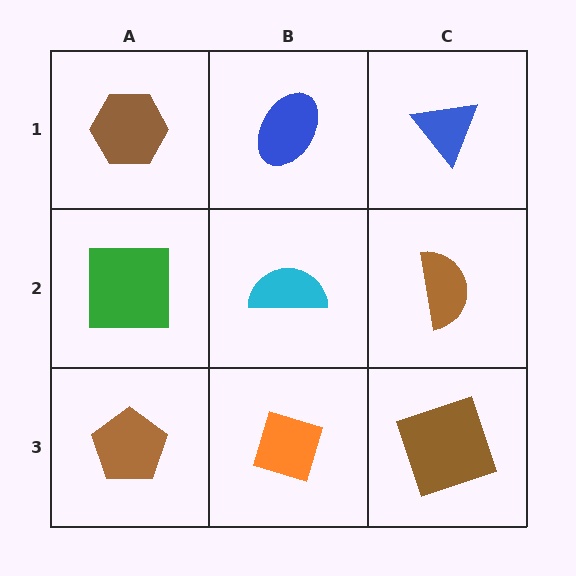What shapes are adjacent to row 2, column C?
A blue triangle (row 1, column C), a brown square (row 3, column C), a cyan semicircle (row 2, column B).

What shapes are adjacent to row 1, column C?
A brown semicircle (row 2, column C), a blue ellipse (row 1, column B).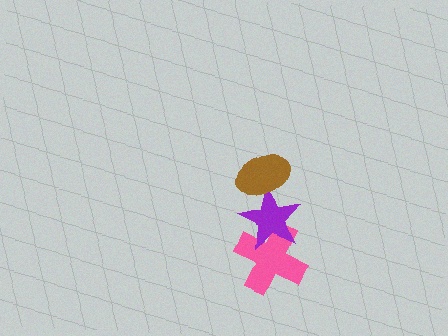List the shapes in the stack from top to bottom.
From top to bottom: the brown ellipse, the purple star, the pink cross.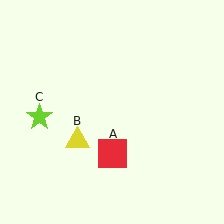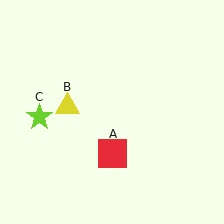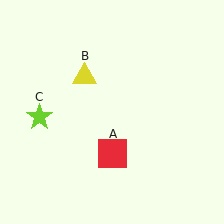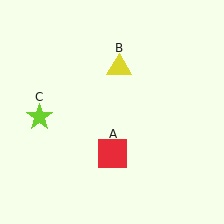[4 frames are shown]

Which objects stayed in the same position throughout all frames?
Red square (object A) and lime star (object C) remained stationary.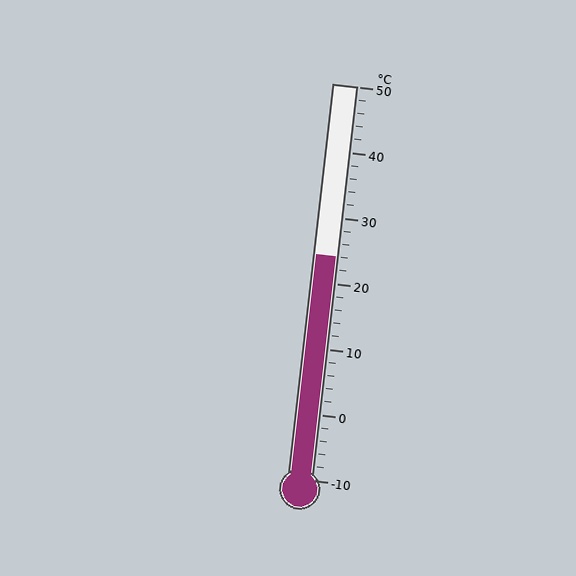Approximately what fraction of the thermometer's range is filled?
The thermometer is filled to approximately 55% of its range.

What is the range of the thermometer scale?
The thermometer scale ranges from -10°C to 50°C.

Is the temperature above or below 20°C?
The temperature is above 20°C.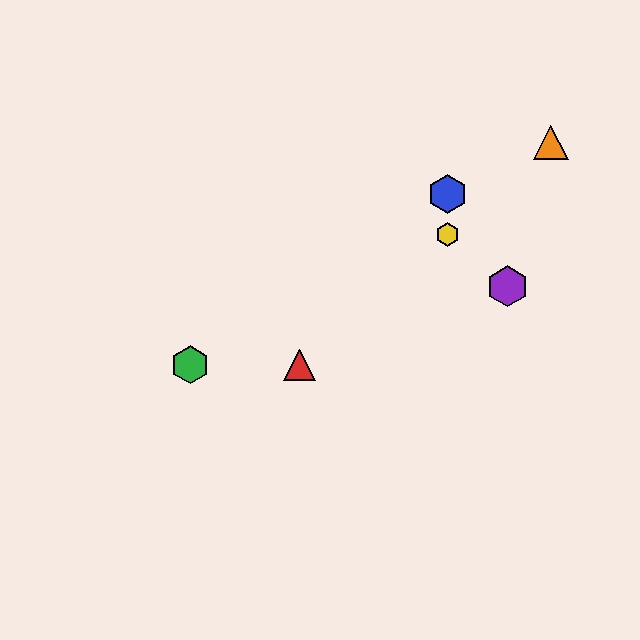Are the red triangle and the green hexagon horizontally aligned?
Yes, both are at y≈365.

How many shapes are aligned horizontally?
2 shapes (the red triangle, the green hexagon) are aligned horizontally.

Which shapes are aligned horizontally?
The red triangle, the green hexagon are aligned horizontally.